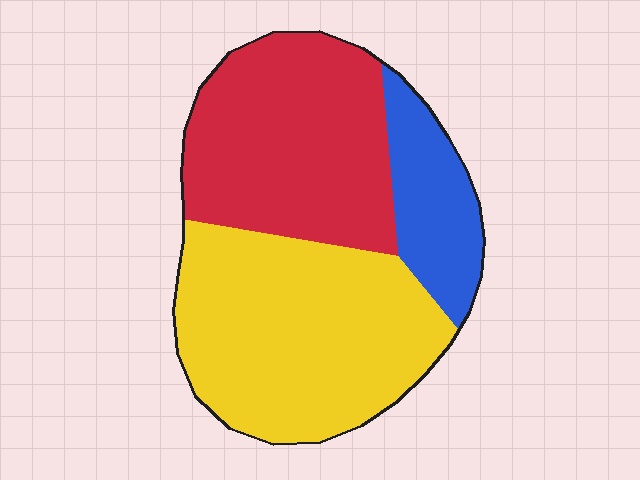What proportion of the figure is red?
Red covers 38% of the figure.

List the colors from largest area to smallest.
From largest to smallest: yellow, red, blue.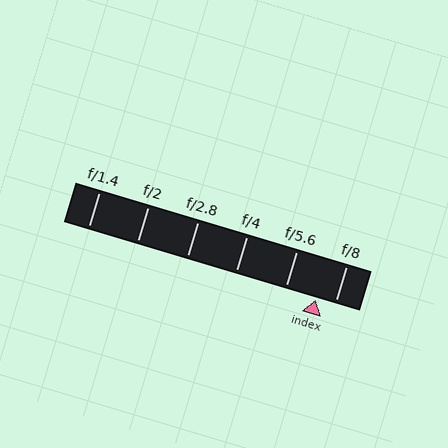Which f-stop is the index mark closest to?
The index mark is closest to f/8.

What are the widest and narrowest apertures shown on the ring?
The widest aperture shown is f/1.4 and the narrowest is f/8.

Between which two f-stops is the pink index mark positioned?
The index mark is between f/5.6 and f/8.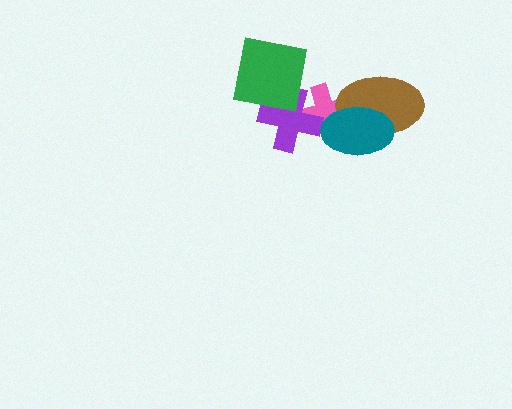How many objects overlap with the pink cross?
3 objects overlap with the pink cross.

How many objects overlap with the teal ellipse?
2 objects overlap with the teal ellipse.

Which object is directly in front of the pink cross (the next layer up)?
The purple cross is directly in front of the pink cross.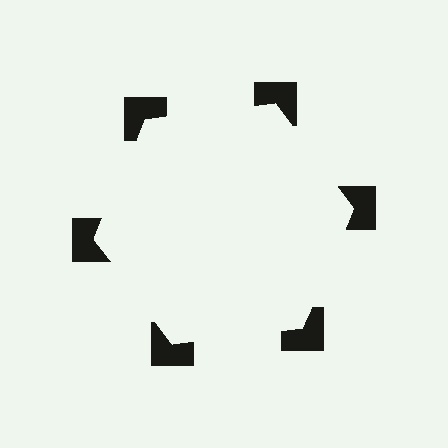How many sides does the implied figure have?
6 sides.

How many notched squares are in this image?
There are 6 — one at each vertex of the illusory hexagon.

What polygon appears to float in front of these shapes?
An illusory hexagon — its edges are inferred from the aligned wedge cuts in the notched squares, not physically drawn.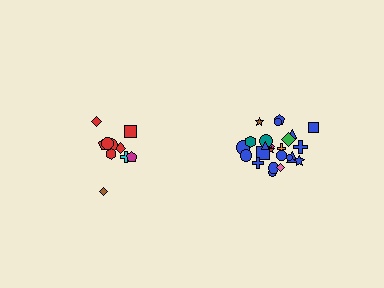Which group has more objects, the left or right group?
The right group.